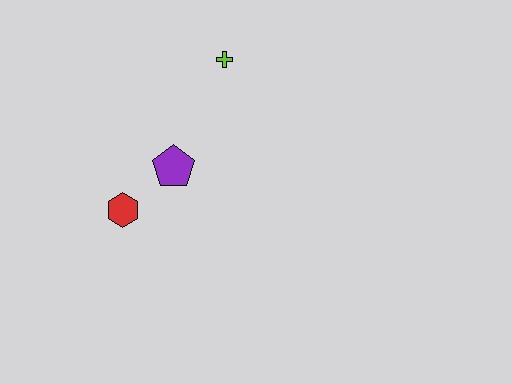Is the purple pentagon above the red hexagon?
Yes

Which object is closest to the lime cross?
The purple pentagon is closest to the lime cross.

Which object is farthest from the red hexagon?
The lime cross is farthest from the red hexagon.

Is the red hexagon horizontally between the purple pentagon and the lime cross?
No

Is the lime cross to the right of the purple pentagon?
Yes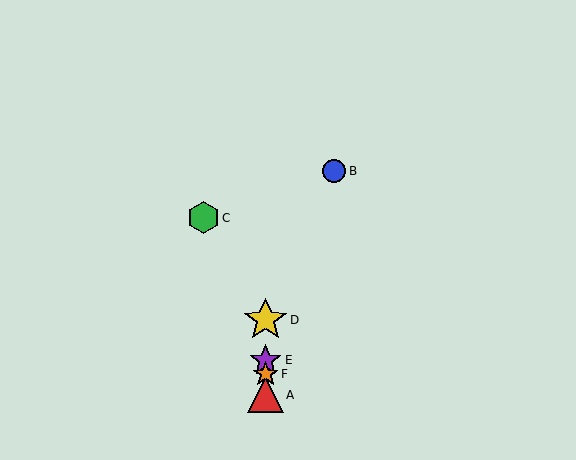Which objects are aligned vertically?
Objects A, D, E, F are aligned vertically.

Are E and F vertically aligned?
Yes, both are at x≈266.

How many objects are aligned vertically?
4 objects (A, D, E, F) are aligned vertically.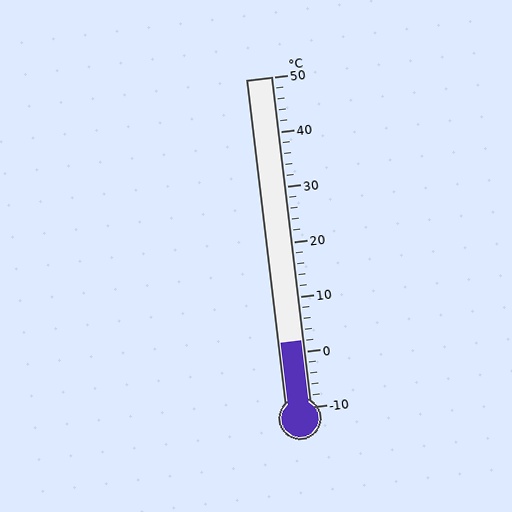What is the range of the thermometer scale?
The thermometer scale ranges from -10°C to 50°C.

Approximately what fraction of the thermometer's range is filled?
The thermometer is filled to approximately 20% of its range.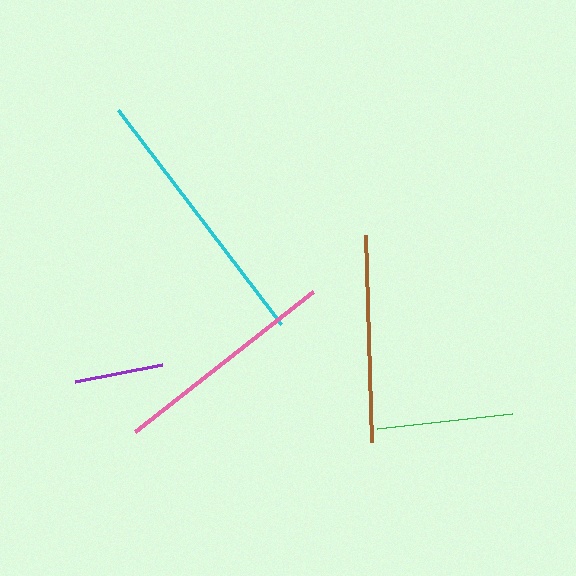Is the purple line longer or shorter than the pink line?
The pink line is longer than the purple line.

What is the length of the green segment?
The green segment is approximately 136 pixels long.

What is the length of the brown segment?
The brown segment is approximately 208 pixels long.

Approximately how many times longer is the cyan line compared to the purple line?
The cyan line is approximately 3.1 times the length of the purple line.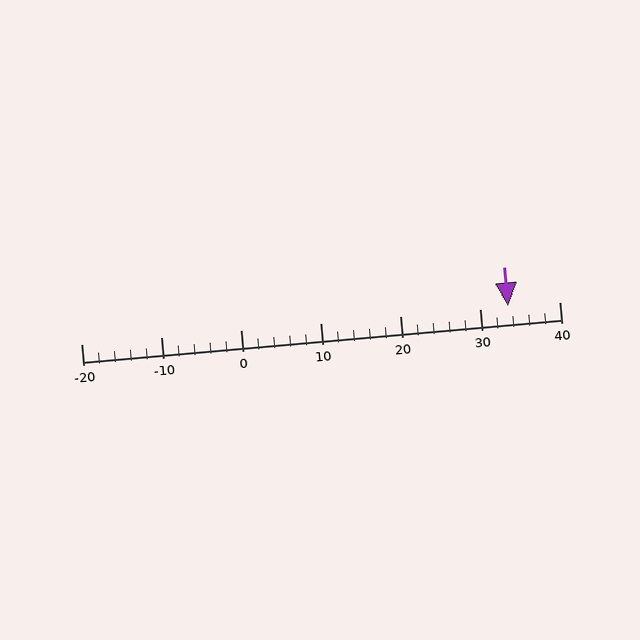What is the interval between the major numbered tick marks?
The major tick marks are spaced 10 units apart.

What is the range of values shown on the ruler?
The ruler shows values from -20 to 40.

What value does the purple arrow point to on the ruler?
The purple arrow points to approximately 34.